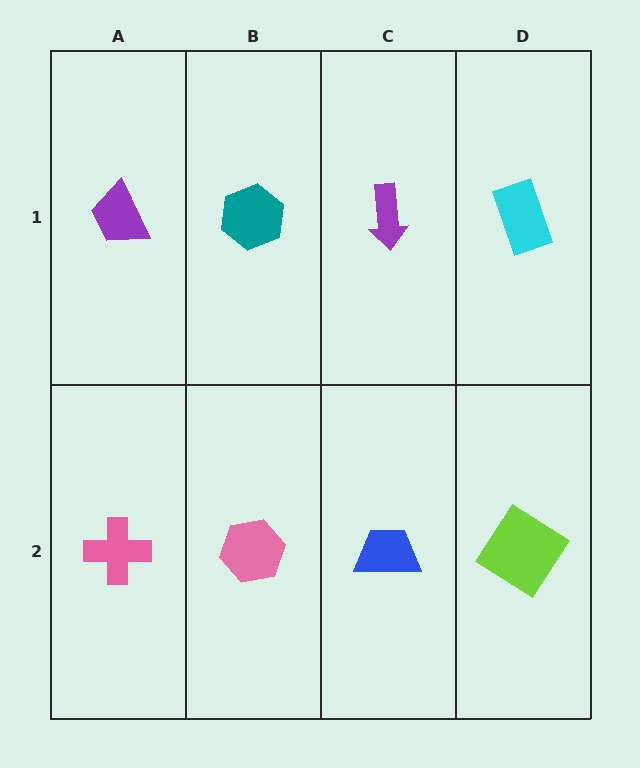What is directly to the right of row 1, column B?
A purple arrow.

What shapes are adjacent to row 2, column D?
A cyan rectangle (row 1, column D), a blue trapezoid (row 2, column C).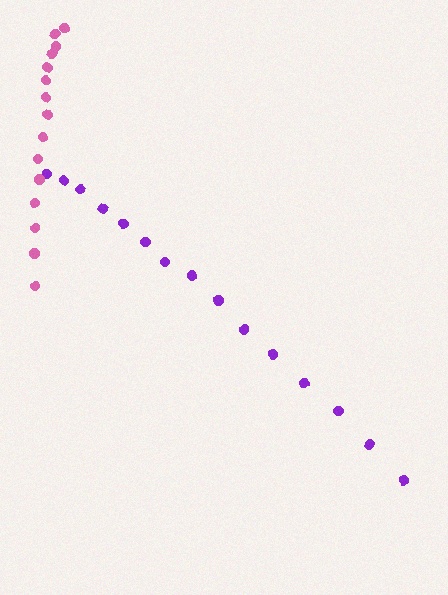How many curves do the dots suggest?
There are 2 distinct paths.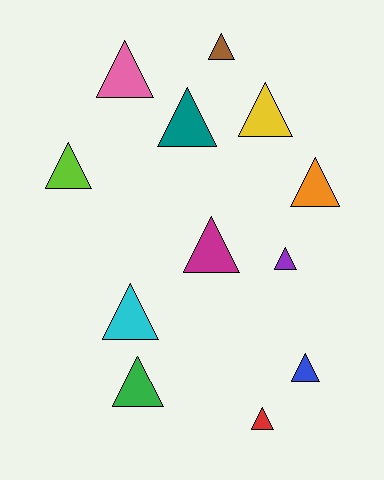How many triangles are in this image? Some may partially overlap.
There are 12 triangles.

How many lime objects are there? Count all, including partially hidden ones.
There is 1 lime object.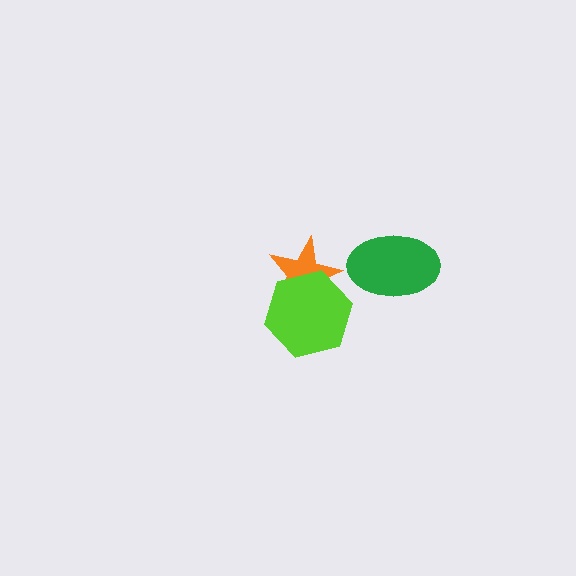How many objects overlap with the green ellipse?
0 objects overlap with the green ellipse.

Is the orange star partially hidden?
Yes, it is partially covered by another shape.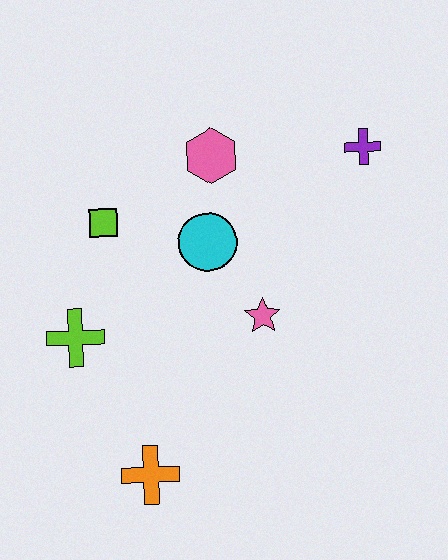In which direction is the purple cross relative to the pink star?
The purple cross is above the pink star.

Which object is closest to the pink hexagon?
The cyan circle is closest to the pink hexagon.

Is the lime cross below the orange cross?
No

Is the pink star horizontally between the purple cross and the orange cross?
Yes